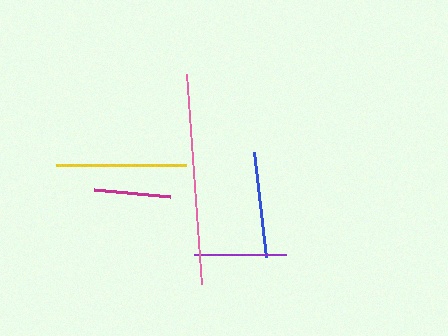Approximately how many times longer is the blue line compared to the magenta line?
The blue line is approximately 1.4 times the length of the magenta line.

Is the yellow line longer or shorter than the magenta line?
The yellow line is longer than the magenta line.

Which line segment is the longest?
The pink line is the longest at approximately 211 pixels.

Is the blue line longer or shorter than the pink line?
The pink line is longer than the blue line.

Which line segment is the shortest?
The magenta line is the shortest at approximately 76 pixels.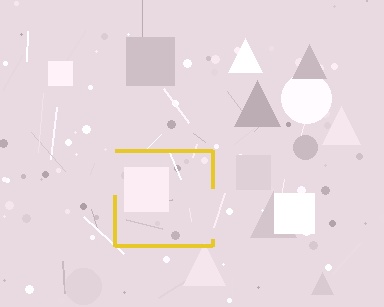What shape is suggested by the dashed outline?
The dashed outline suggests a square.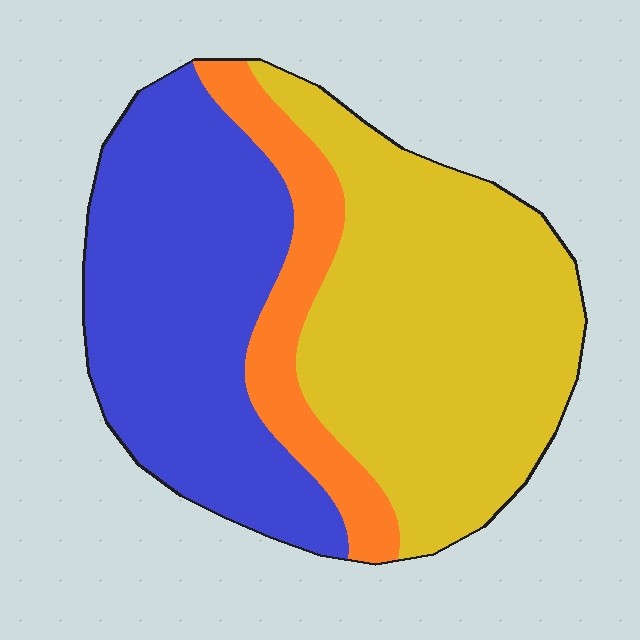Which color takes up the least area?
Orange, at roughly 15%.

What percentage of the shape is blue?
Blue takes up about two fifths (2/5) of the shape.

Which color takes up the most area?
Yellow, at roughly 45%.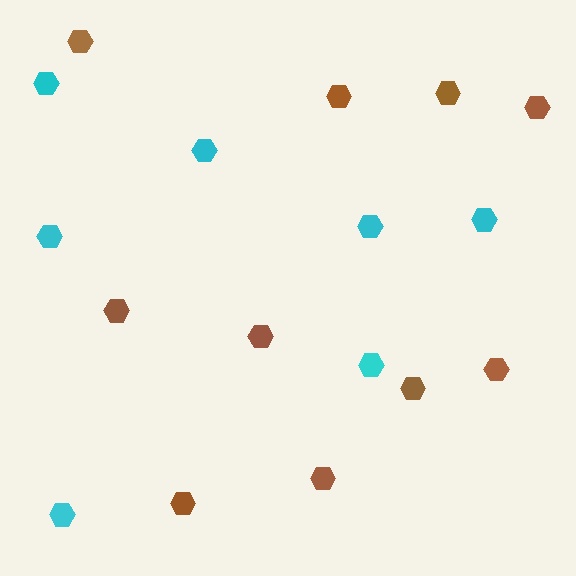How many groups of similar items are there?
There are 2 groups: one group of brown hexagons (10) and one group of cyan hexagons (7).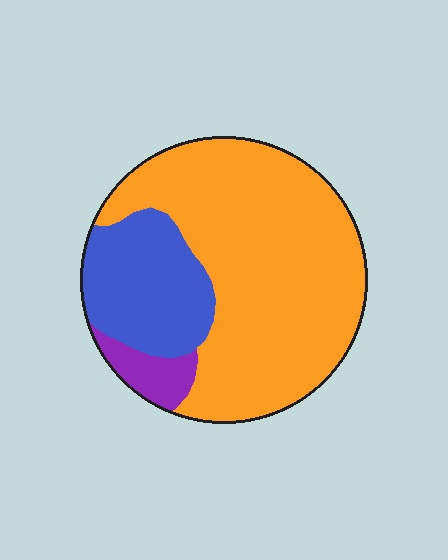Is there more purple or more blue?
Blue.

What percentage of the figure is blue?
Blue covers 23% of the figure.